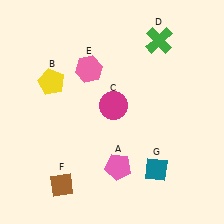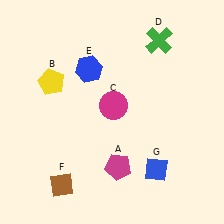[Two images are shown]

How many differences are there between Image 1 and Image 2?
There are 3 differences between the two images.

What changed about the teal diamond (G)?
In Image 1, G is teal. In Image 2, it changed to blue.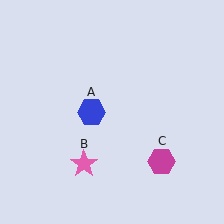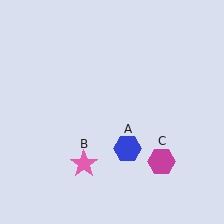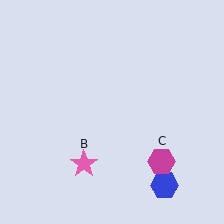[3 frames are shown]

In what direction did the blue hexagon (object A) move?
The blue hexagon (object A) moved down and to the right.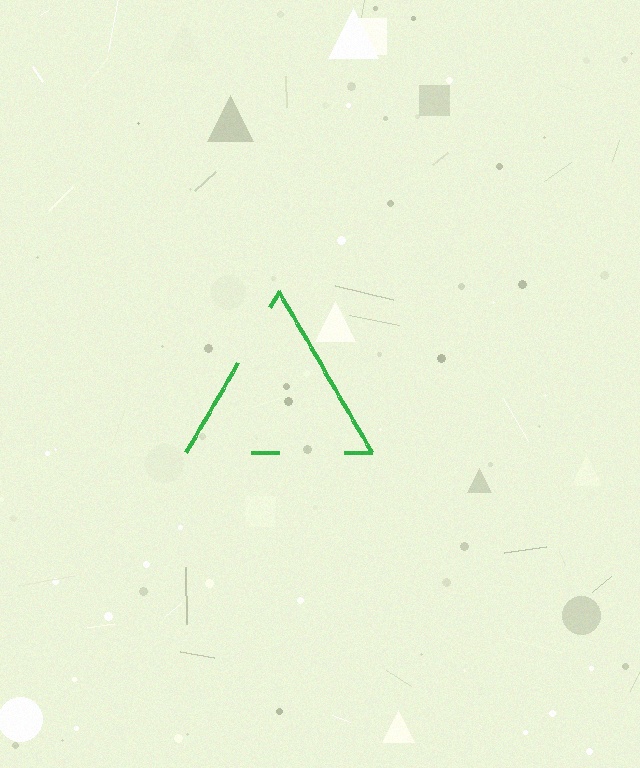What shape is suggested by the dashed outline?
The dashed outline suggests a triangle.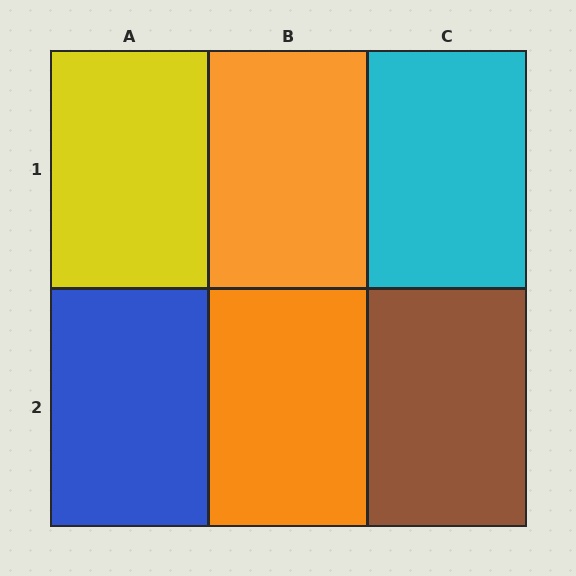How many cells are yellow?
1 cell is yellow.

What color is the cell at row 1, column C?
Cyan.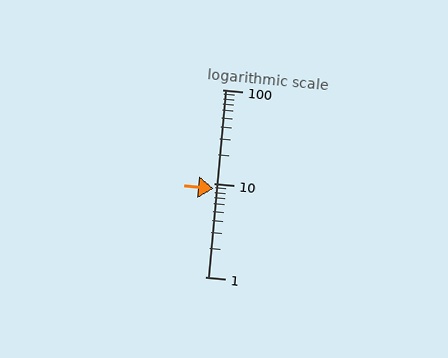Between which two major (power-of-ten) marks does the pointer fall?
The pointer is between 1 and 10.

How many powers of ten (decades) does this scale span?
The scale spans 2 decades, from 1 to 100.